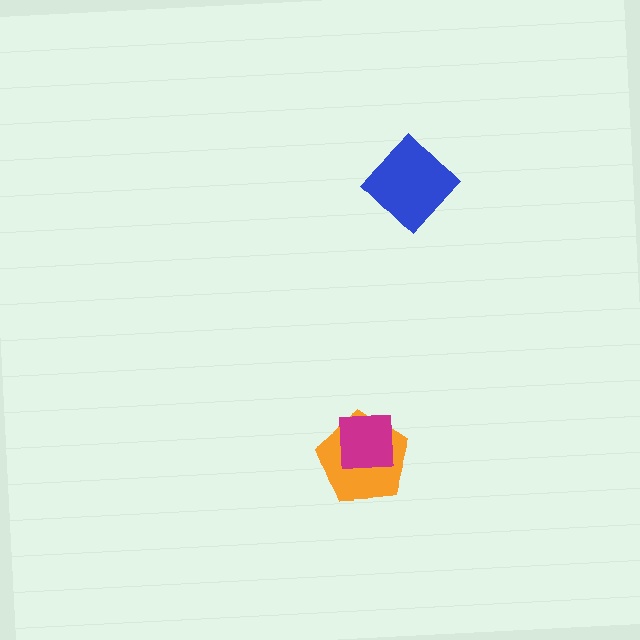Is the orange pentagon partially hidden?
Yes, it is partially covered by another shape.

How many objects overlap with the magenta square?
1 object overlaps with the magenta square.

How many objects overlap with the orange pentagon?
1 object overlaps with the orange pentagon.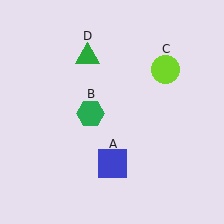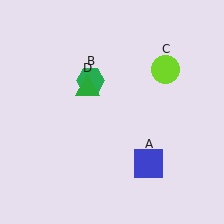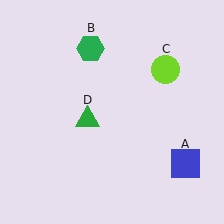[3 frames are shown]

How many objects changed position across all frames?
3 objects changed position: blue square (object A), green hexagon (object B), green triangle (object D).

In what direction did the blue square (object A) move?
The blue square (object A) moved right.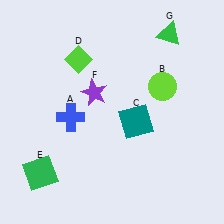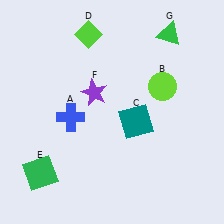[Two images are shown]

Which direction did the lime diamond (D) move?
The lime diamond (D) moved up.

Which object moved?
The lime diamond (D) moved up.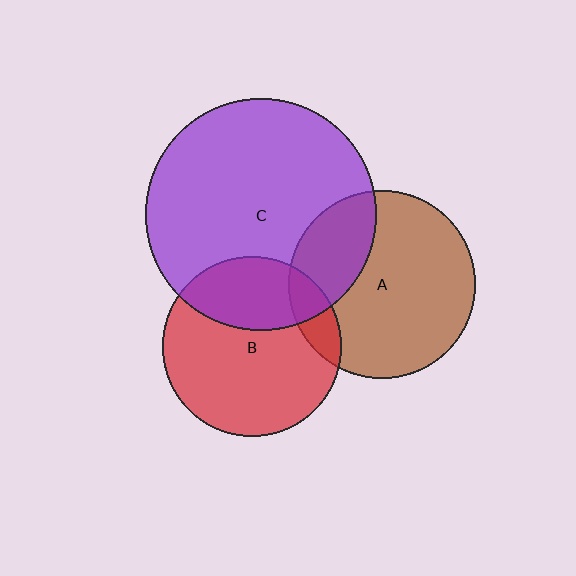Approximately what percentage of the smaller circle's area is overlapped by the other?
Approximately 30%.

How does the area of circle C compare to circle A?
Approximately 1.5 times.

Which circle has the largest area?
Circle C (purple).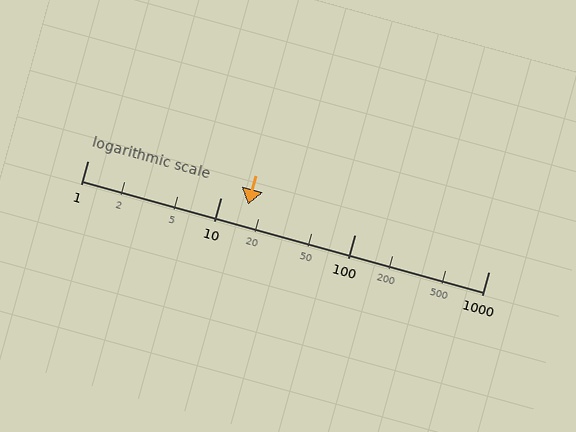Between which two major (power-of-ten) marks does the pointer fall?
The pointer is between 10 and 100.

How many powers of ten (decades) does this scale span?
The scale spans 3 decades, from 1 to 1000.